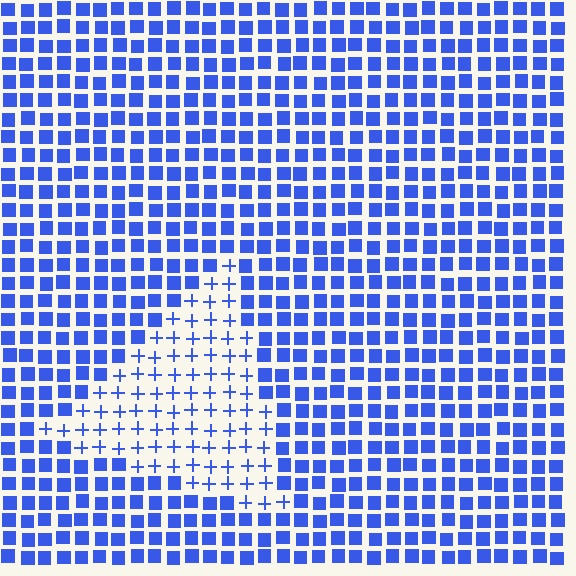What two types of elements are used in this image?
The image uses plus signs inside the triangle region and squares outside it.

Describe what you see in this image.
The image is filled with small blue elements arranged in a uniform grid. A triangle-shaped region contains plus signs, while the surrounding area contains squares. The boundary is defined purely by the change in element shape.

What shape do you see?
I see a triangle.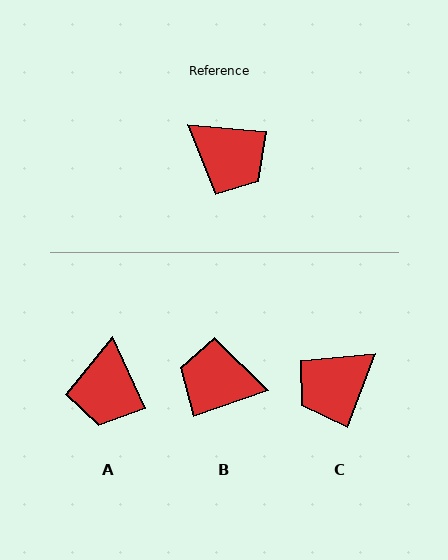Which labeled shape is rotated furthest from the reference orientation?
B, about 156 degrees away.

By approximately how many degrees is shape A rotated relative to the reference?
Approximately 61 degrees clockwise.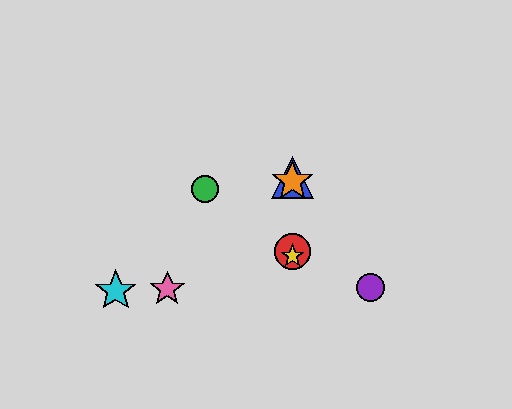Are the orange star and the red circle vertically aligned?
Yes, both are at x≈292.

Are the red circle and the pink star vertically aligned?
No, the red circle is at x≈292 and the pink star is at x≈167.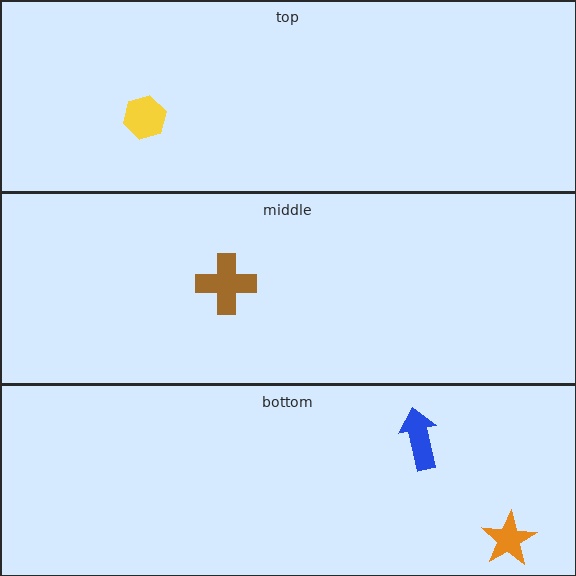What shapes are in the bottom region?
The blue arrow, the orange star.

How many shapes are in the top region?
1.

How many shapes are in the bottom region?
2.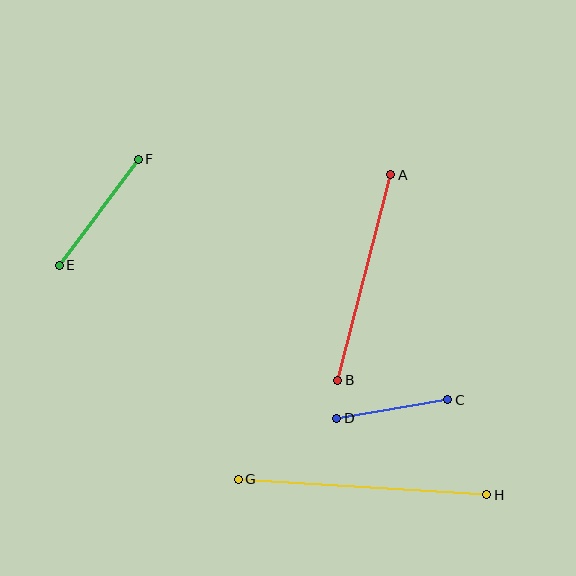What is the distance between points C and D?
The distance is approximately 113 pixels.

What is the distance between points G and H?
The distance is approximately 249 pixels.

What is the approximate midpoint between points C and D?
The midpoint is at approximately (392, 409) pixels.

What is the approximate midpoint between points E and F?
The midpoint is at approximately (99, 212) pixels.